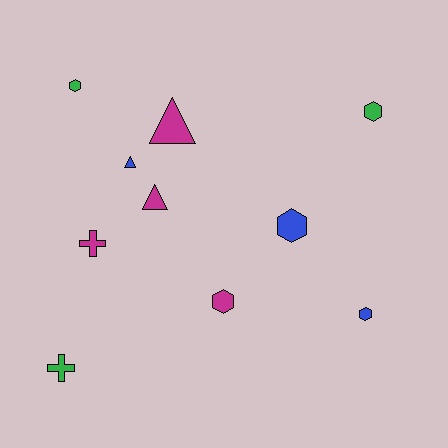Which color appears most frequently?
Magenta, with 4 objects.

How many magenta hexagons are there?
There is 1 magenta hexagon.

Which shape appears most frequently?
Hexagon, with 5 objects.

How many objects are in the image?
There are 10 objects.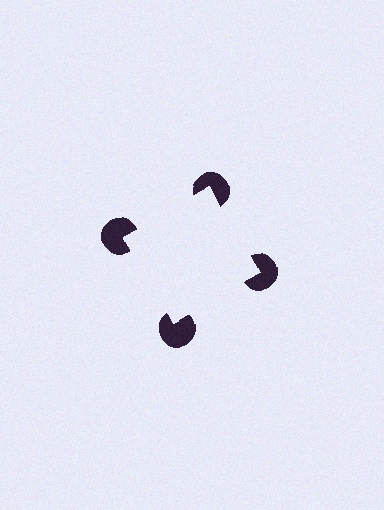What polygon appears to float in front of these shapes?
An illusory square — its edges are inferred from the aligned wedge cuts in the pac-man discs, not physically drawn.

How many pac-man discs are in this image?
There are 4 — one at each vertex of the illusory square.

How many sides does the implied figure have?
4 sides.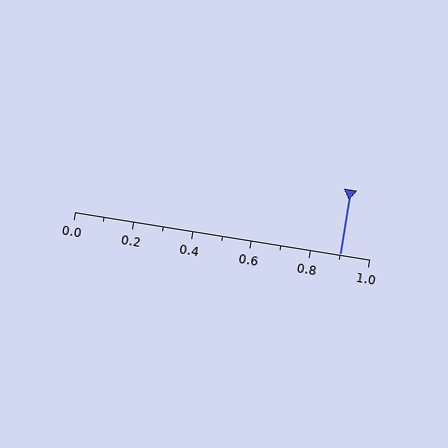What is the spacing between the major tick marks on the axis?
The major ticks are spaced 0.2 apart.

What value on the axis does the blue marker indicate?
The marker indicates approximately 0.9.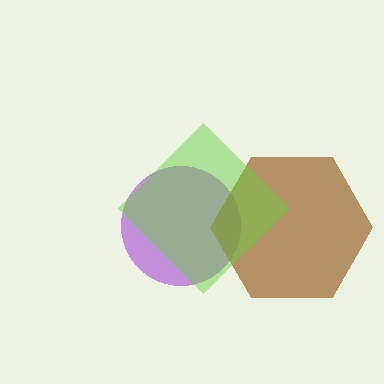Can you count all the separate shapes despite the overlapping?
Yes, there are 3 separate shapes.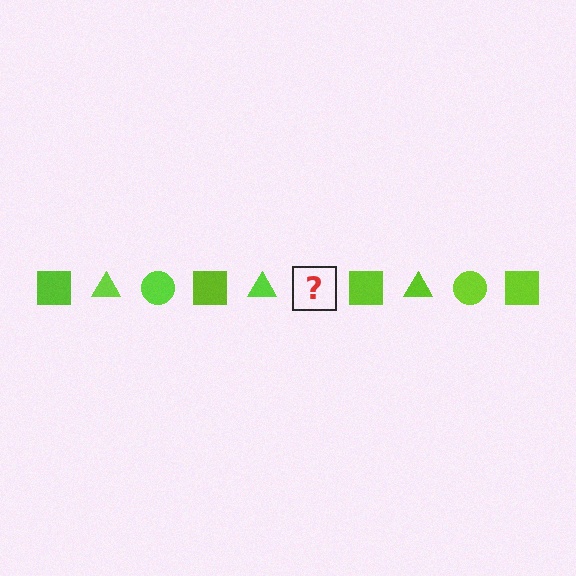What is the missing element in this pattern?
The missing element is a lime circle.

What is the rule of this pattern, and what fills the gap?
The rule is that the pattern cycles through square, triangle, circle shapes in lime. The gap should be filled with a lime circle.